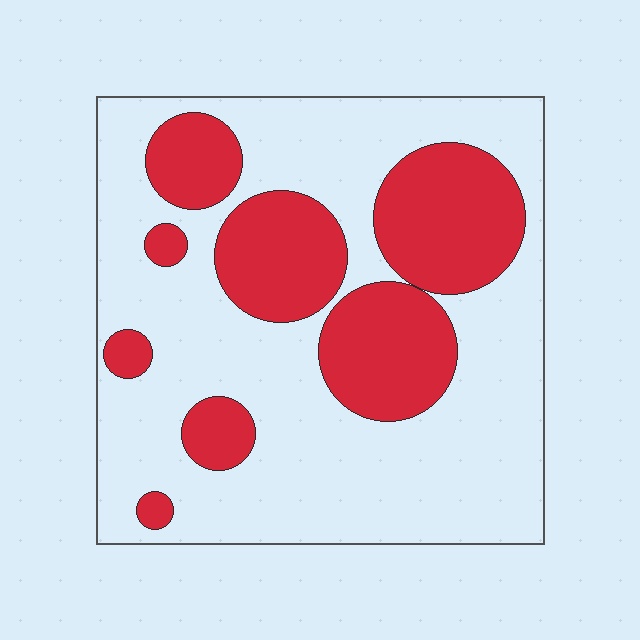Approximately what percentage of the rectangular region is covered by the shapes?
Approximately 30%.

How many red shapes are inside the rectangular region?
8.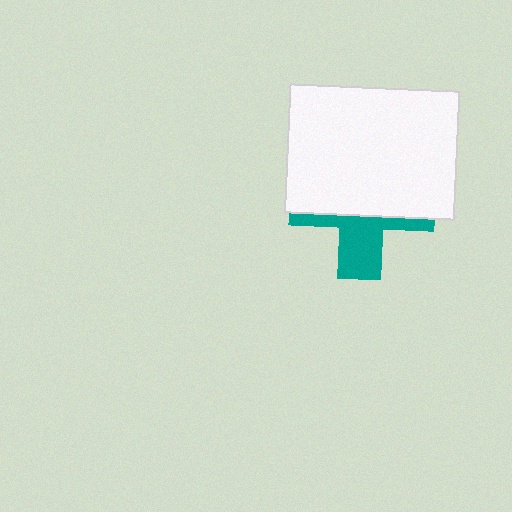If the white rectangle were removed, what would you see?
You would see the complete teal cross.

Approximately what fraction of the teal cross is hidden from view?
Roughly 63% of the teal cross is hidden behind the white rectangle.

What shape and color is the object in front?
The object in front is a white rectangle.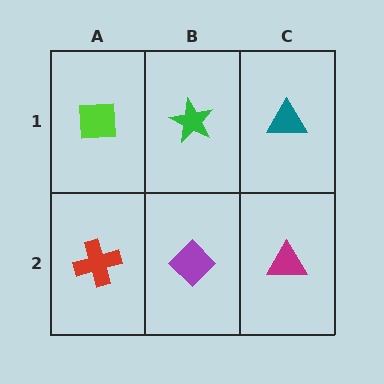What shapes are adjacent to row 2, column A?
A lime square (row 1, column A), a purple diamond (row 2, column B).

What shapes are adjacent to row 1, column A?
A red cross (row 2, column A), a green star (row 1, column B).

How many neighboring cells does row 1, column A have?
2.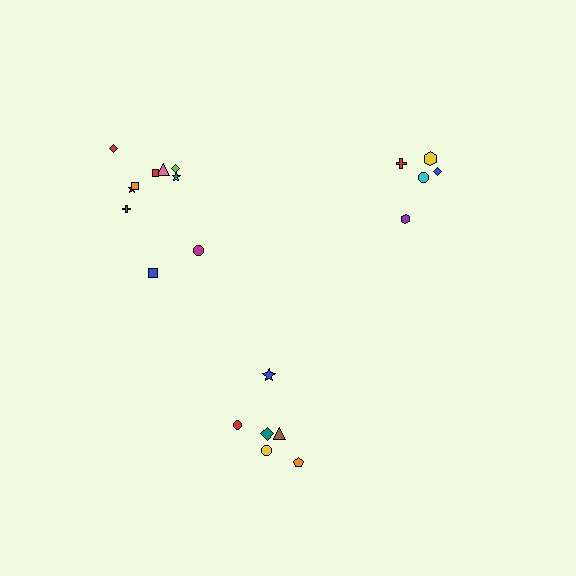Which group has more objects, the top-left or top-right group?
The top-left group.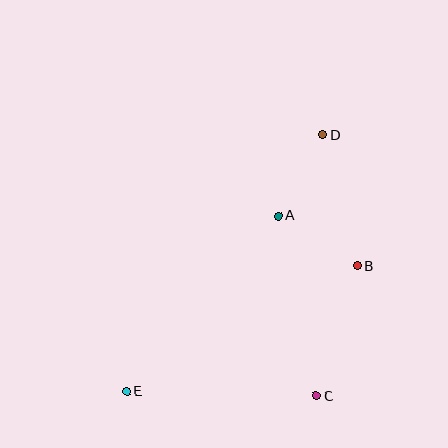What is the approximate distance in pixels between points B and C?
The distance between B and C is approximately 137 pixels.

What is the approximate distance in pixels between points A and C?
The distance between A and C is approximately 184 pixels.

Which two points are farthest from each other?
Points D and E are farthest from each other.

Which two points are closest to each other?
Points A and D are closest to each other.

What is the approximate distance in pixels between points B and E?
The distance between B and E is approximately 263 pixels.